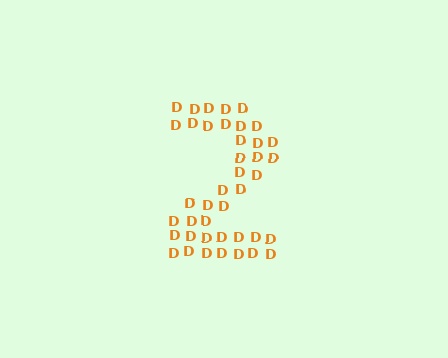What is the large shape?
The large shape is the digit 2.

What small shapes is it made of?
It is made of small letter D's.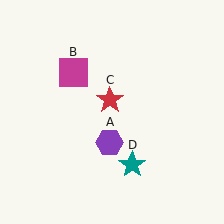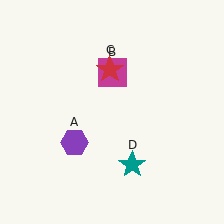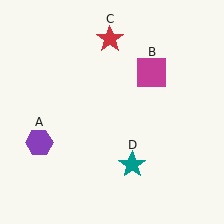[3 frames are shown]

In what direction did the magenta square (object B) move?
The magenta square (object B) moved right.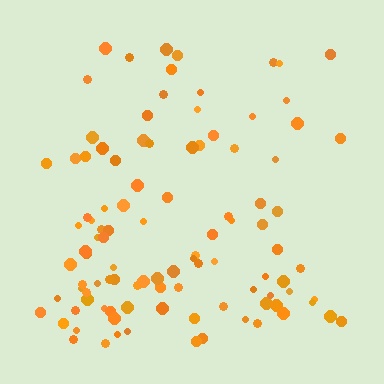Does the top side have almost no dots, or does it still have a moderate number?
Still a moderate number, just noticeably fewer than the bottom.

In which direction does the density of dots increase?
From top to bottom, with the bottom side densest.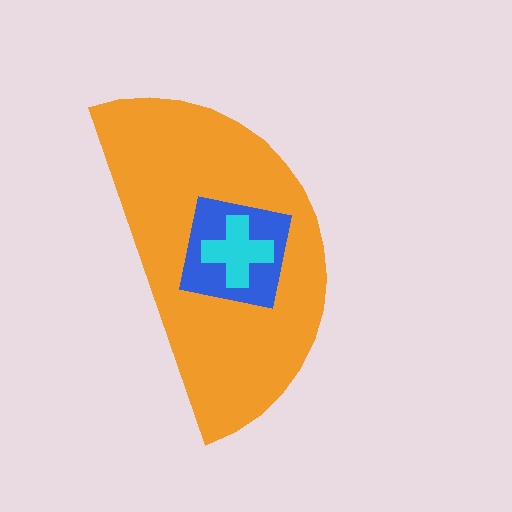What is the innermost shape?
The cyan cross.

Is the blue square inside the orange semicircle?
Yes.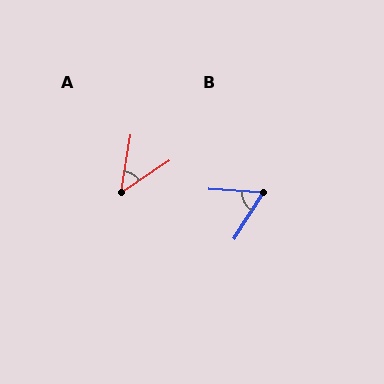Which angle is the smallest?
A, at approximately 47 degrees.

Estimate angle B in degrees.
Approximately 61 degrees.